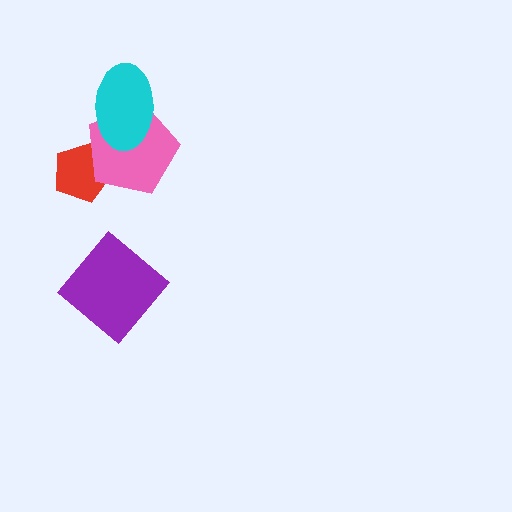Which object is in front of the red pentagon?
The pink pentagon is in front of the red pentagon.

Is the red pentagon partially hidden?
Yes, it is partially covered by another shape.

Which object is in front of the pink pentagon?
The cyan ellipse is in front of the pink pentagon.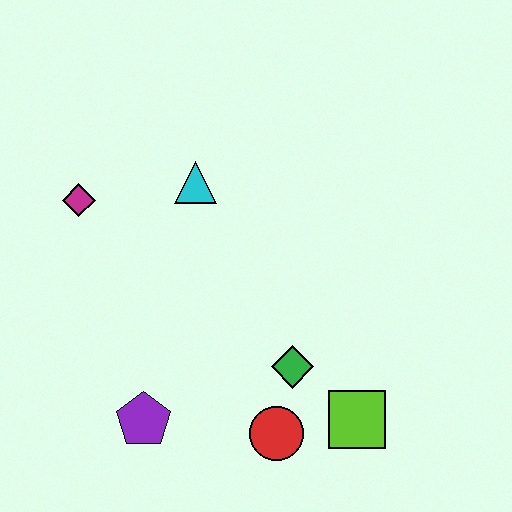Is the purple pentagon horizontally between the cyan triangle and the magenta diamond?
Yes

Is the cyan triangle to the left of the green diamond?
Yes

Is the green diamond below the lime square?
No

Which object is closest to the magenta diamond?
The cyan triangle is closest to the magenta diamond.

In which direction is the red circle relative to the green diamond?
The red circle is below the green diamond.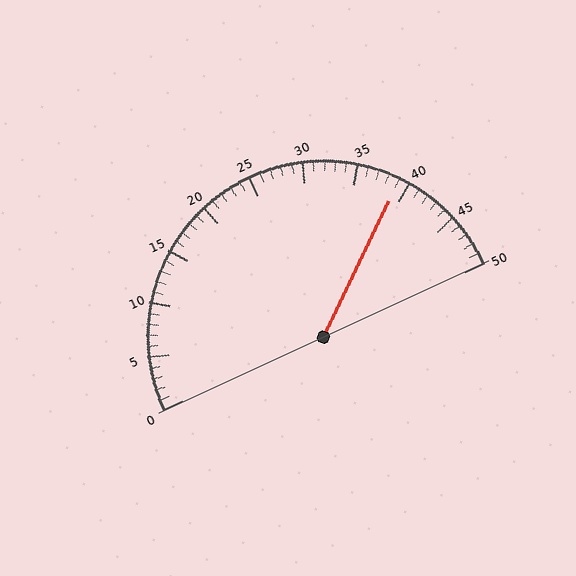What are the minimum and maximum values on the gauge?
The gauge ranges from 0 to 50.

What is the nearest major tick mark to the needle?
The nearest major tick mark is 40.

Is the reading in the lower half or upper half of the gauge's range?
The reading is in the upper half of the range (0 to 50).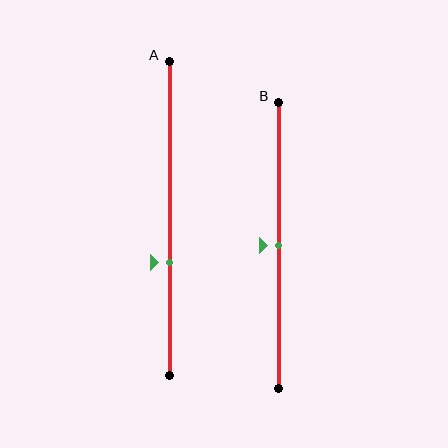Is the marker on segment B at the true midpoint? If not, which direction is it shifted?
Yes, the marker on segment B is at the true midpoint.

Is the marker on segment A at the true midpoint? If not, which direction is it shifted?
No, the marker on segment A is shifted downward by about 14% of the segment length.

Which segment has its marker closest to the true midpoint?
Segment B has its marker closest to the true midpoint.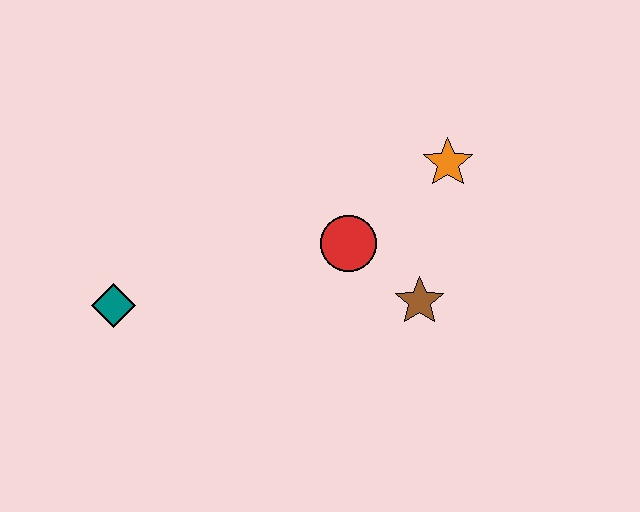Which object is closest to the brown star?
The red circle is closest to the brown star.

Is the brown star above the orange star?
No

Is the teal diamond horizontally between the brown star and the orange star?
No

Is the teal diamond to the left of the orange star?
Yes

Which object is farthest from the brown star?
The teal diamond is farthest from the brown star.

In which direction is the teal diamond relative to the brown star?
The teal diamond is to the left of the brown star.